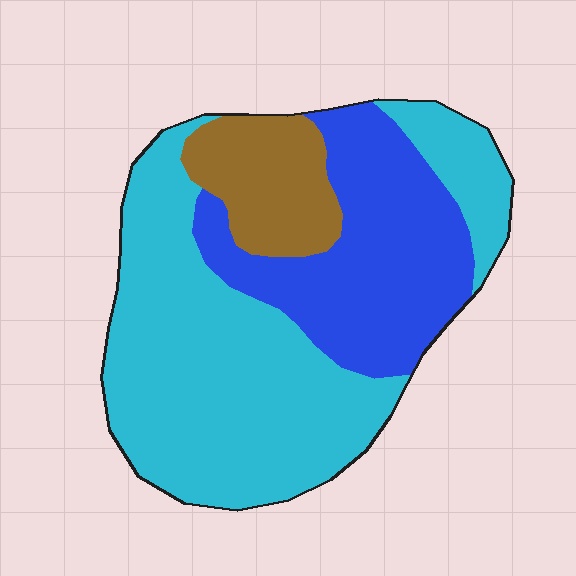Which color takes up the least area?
Brown, at roughly 15%.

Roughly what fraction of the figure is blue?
Blue takes up about one third (1/3) of the figure.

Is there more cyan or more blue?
Cyan.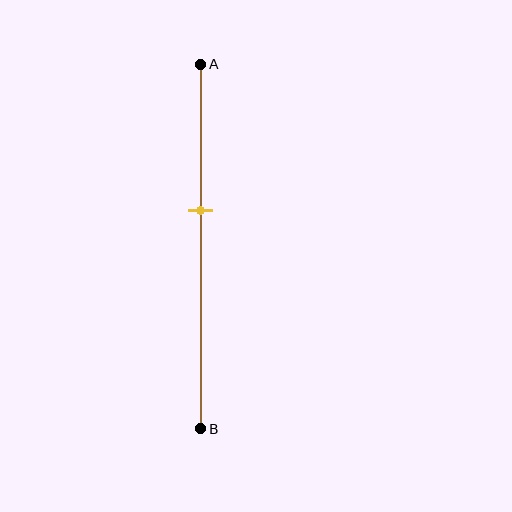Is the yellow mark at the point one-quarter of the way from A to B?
No, the mark is at about 40% from A, not at the 25% one-quarter point.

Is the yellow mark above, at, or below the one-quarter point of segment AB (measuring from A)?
The yellow mark is below the one-quarter point of segment AB.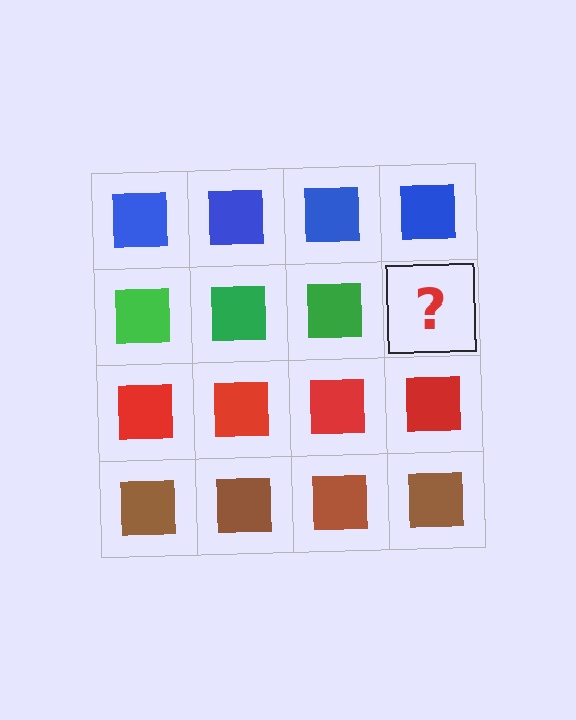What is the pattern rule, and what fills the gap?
The rule is that each row has a consistent color. The gap should be filled with a green square.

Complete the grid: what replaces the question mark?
The question mark should be replaced with a green square.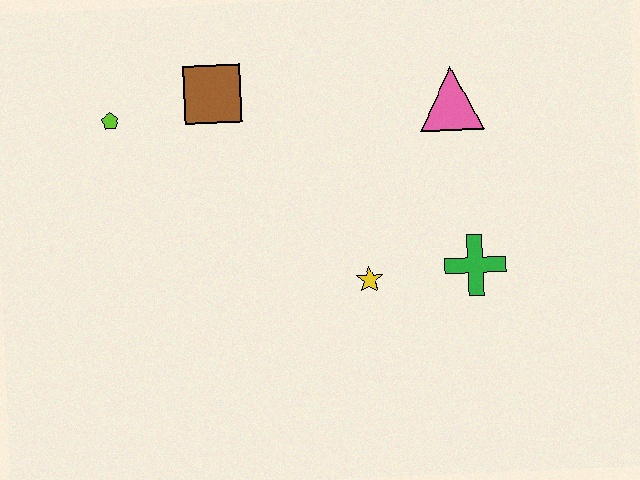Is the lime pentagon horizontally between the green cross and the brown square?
No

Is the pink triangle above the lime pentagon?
Yes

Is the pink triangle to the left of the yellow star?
No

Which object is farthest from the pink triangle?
The lime pentagon is farthest from the pink triangle.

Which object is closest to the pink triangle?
The green cross is closest to the pink triangle.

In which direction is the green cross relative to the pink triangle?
The green cross is below the pink triangle.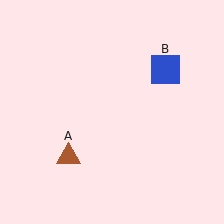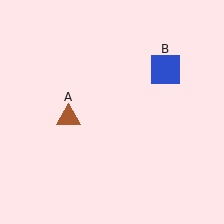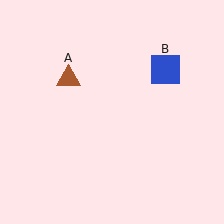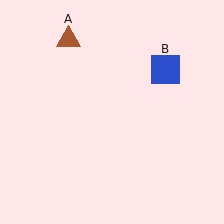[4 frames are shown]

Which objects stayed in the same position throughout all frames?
Blue square (object B) remained stationary.